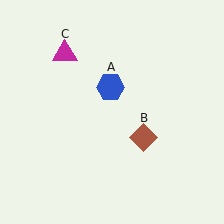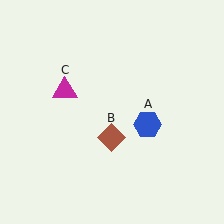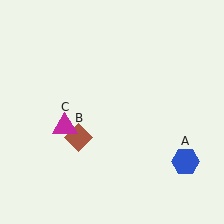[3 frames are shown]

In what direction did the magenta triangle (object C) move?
The magenta triangle (object C) moved down.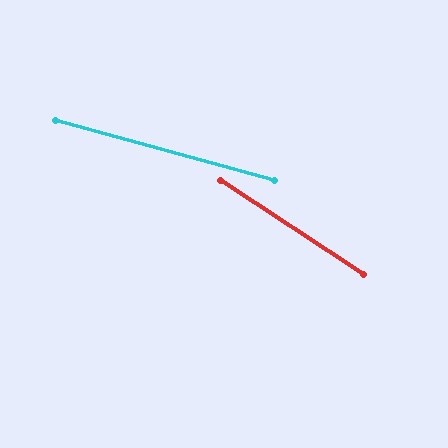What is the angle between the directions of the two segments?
Approximately 18 degrees.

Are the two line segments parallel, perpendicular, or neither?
Neither parallel nor perpendicular — they differ by about 18°.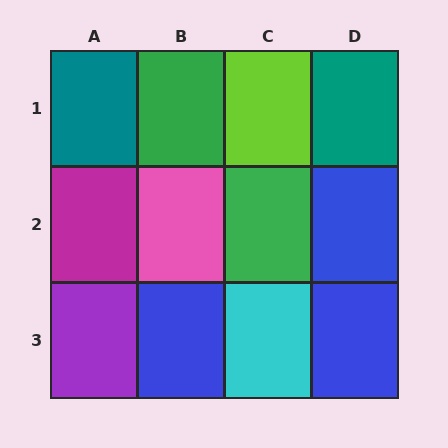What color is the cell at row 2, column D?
Blue.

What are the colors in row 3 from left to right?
Purple, blue, cyan, blue.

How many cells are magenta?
1 cell is magenta.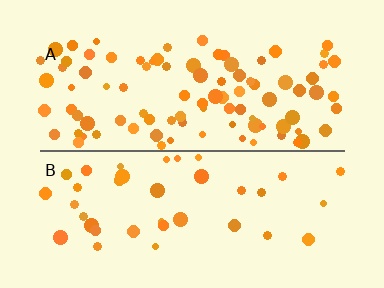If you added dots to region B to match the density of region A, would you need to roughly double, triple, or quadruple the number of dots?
Approximately double.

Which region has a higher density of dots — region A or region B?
A (the top).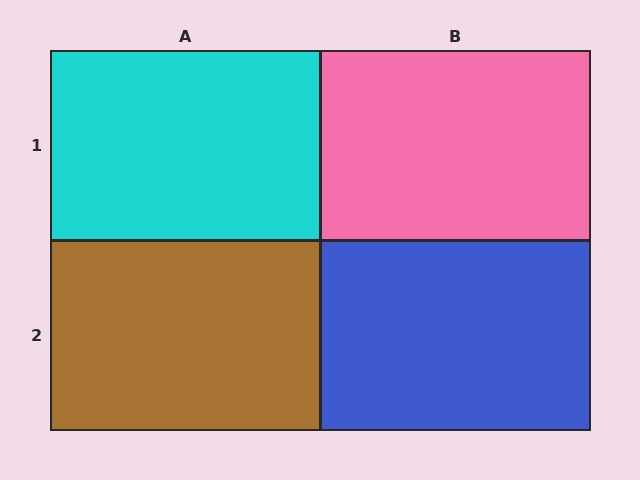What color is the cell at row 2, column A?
Brown.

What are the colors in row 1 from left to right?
Cyan, pink.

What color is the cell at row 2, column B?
Blue.